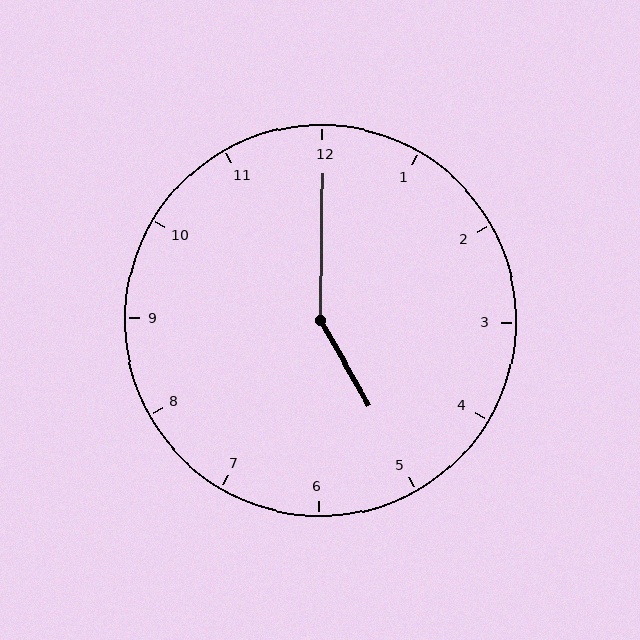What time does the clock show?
5:00.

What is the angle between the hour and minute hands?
Approximately 150 degrees.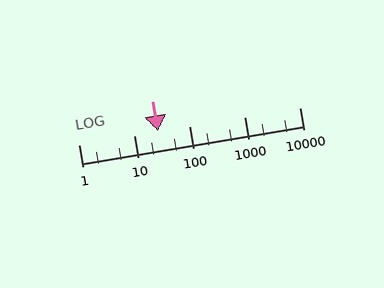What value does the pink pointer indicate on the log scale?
The pointer indicates approximately 27.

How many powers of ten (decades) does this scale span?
The scale spans 4 decades, from 1 to 10000.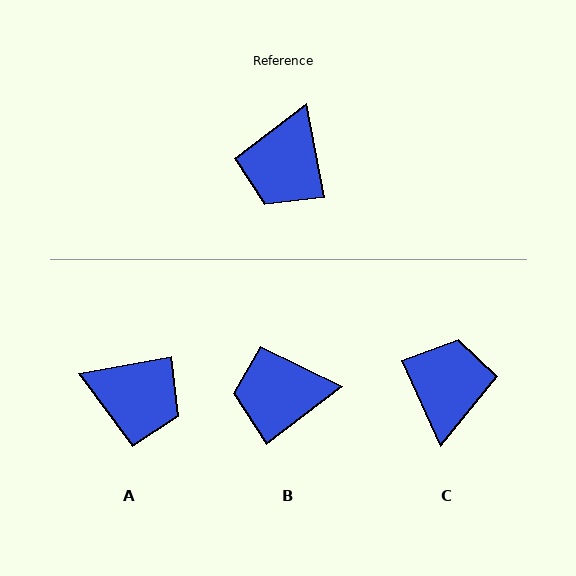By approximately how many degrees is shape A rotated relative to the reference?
Approximately 90 degrees counter-clockwise.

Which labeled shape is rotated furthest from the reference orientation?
C, about 167 degrees away.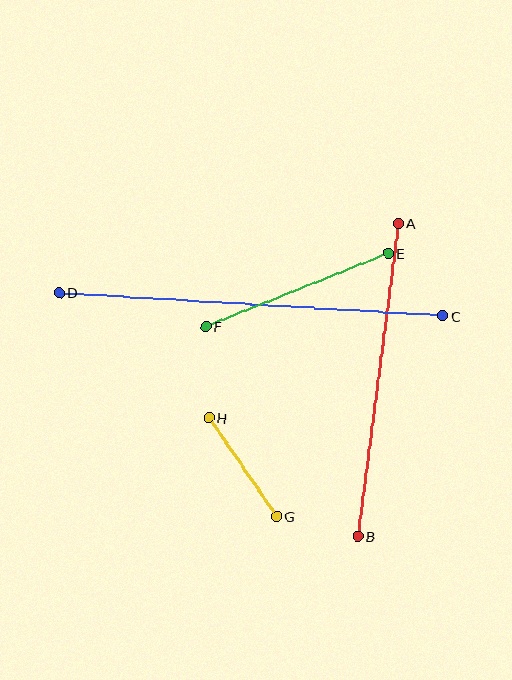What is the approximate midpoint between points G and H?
The midpoint is at approximately (243, 467) pixels.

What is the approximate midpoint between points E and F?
The midpoint is at approximately (297, 290) pixels.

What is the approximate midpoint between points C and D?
The midpoint is at approximately (251, 304) pixels.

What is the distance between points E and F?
The distance is approximately 196 pixels.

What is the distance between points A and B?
The distance is approximately 316 pixels.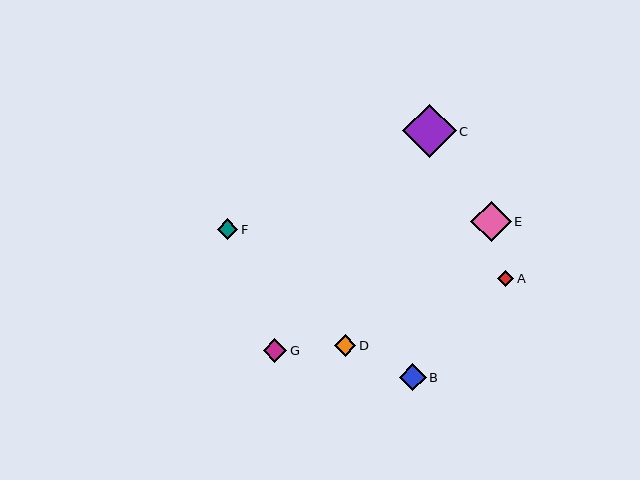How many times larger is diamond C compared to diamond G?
Diamond C is approximately 2.3 times the size of diamond G.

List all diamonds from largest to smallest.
From largest to smallest: C, E, B, G, D, F, A.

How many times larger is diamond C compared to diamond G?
Diamond C is approximately 2.3 times the size of diamond G.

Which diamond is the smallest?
Diamond A is the smallest with a size of approximately 16 pixels.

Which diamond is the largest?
Diamond C is the largest with a size of approximately 53 pixels.